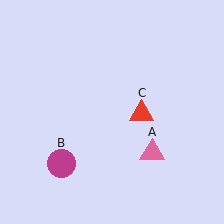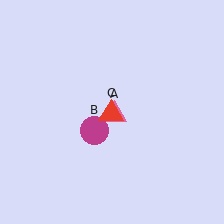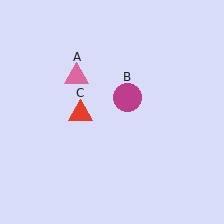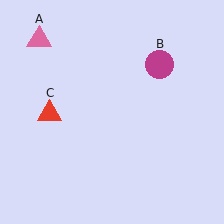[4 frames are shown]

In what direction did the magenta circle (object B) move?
The magenta circle (object B) moved up and to the right.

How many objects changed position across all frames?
3 objects changed position: pink triangle (object A), magenta circle (object B), red triangle (object C).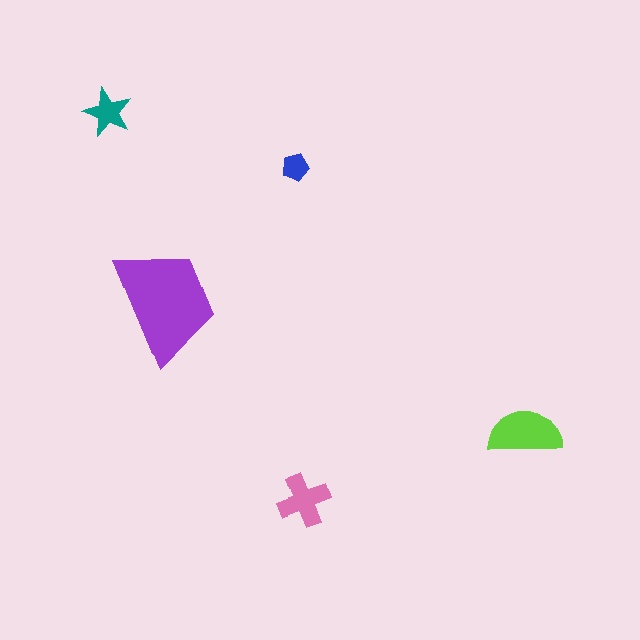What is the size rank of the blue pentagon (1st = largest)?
5th.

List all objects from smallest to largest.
The blue pentagon, the teal star, the pink cross, the lime semicircle, the purple trapezoid.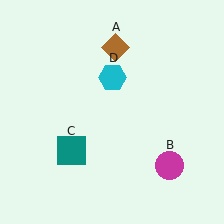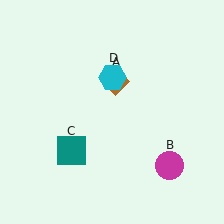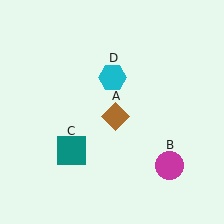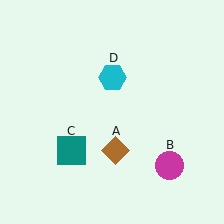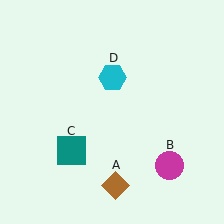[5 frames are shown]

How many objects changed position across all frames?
1 object changed position: brown diamond (object A).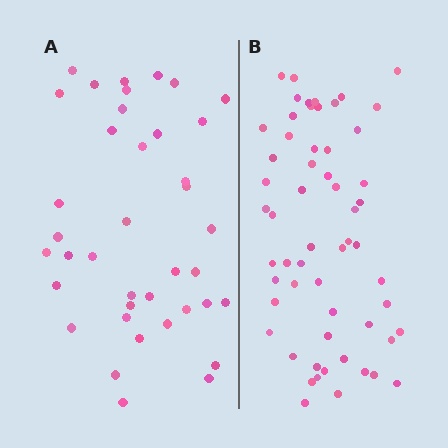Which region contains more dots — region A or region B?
Region B (the right region) has more dots.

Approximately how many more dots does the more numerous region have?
Region B has approximately 20 more dots than region A.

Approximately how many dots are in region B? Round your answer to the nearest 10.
About 60 dots. (The exact count is 58, which rounds to 60.)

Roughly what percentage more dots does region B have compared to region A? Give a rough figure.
About 50% more.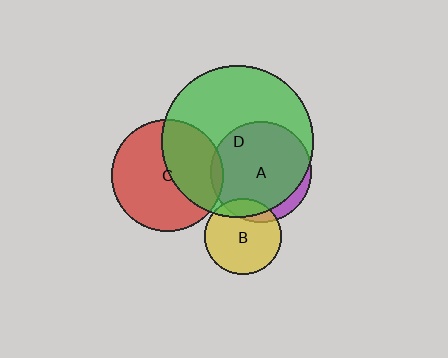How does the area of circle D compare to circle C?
Approximately 1.9 times.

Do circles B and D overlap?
Yes.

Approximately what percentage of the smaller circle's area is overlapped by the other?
Approximately 15%.